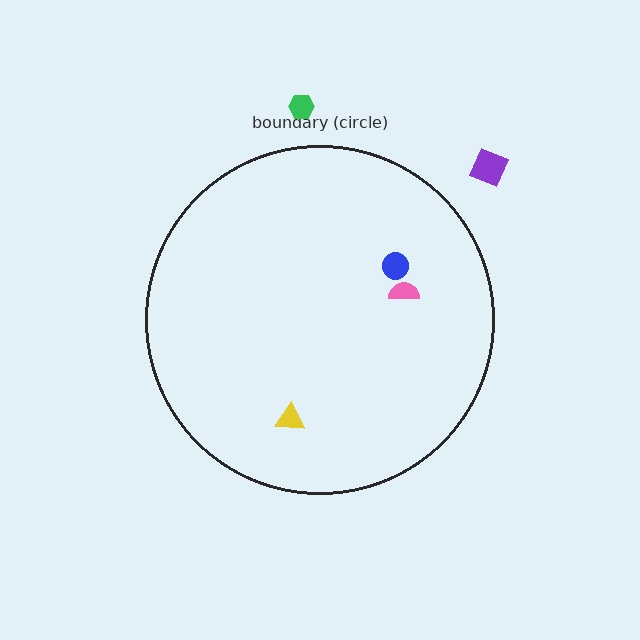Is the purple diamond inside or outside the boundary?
Outside.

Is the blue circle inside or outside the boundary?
Inside.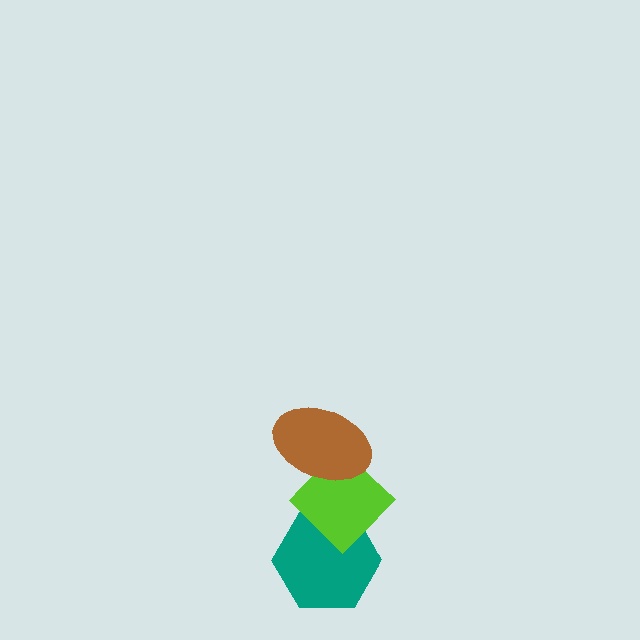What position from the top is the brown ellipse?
The brown ellipse is 1st from the top.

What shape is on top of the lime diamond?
The brown ellipse is on top of the lime diamond.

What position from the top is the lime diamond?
The lime diamond is 2nd from the top.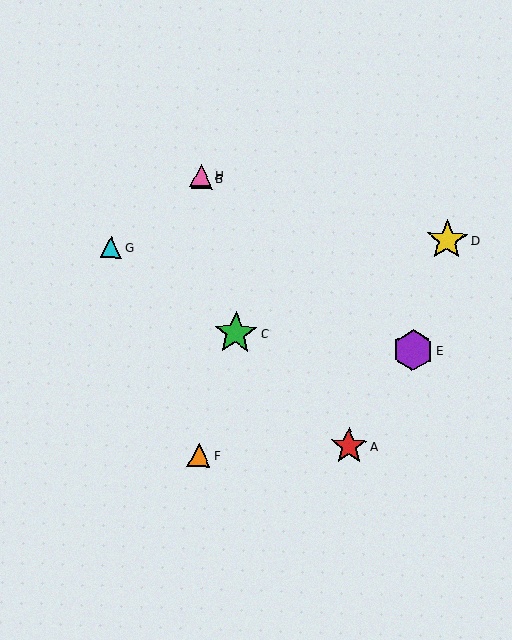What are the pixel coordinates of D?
Object D is at (447, 240).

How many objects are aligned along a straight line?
3 objects (A, B, H) are aligned along a straight line.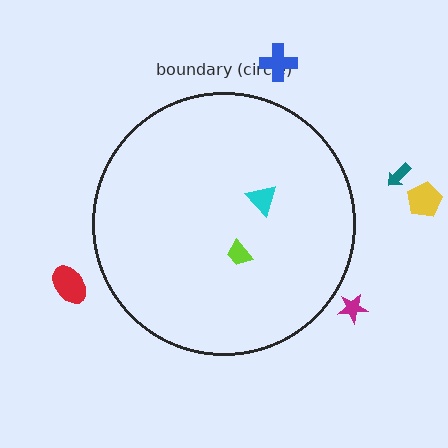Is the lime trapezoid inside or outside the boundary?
Inside.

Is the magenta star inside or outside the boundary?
Outside.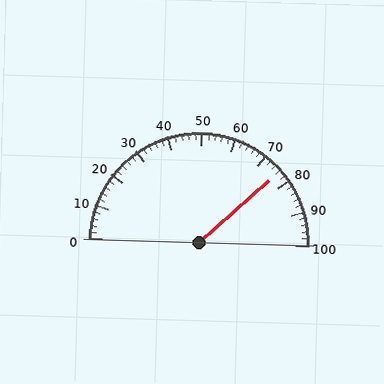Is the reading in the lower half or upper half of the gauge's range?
The reading is in the upper half of the range (0 to 100).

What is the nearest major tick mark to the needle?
The nearest major tick mark is 80.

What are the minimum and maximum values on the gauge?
The gauge ranges from 0 to 100.